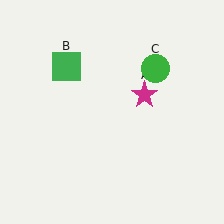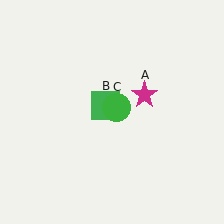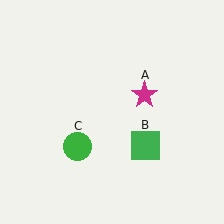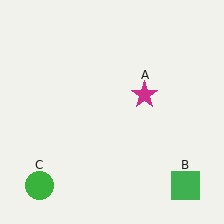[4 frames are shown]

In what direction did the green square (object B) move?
The green square (object B) moved down and to the right.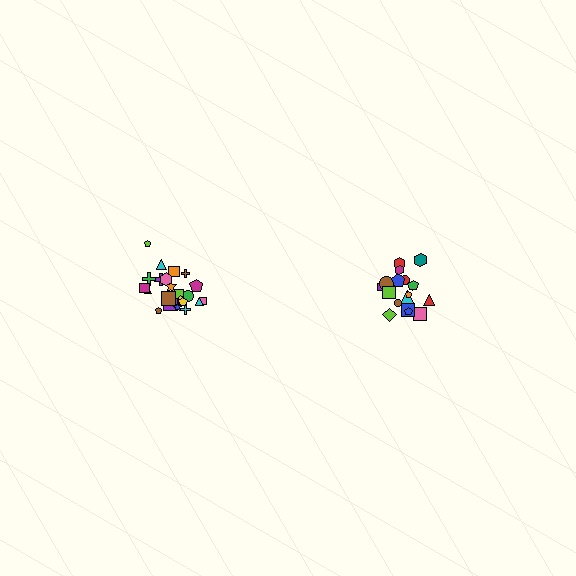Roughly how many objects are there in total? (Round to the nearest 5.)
Roughly 45 objects in total.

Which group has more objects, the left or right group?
The left group.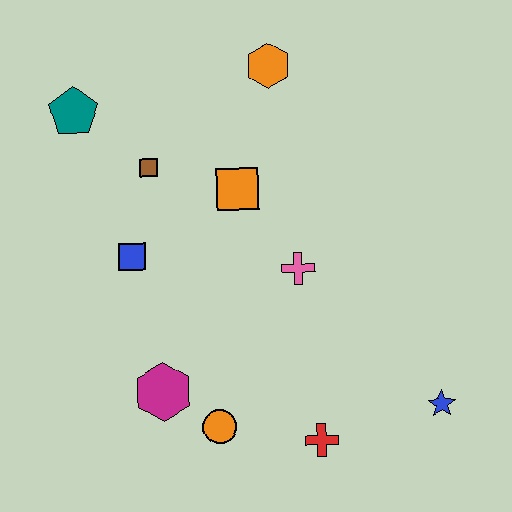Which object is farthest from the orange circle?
The orange hexagon is farthest from the orange circle.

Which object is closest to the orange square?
The brown square is closest to the orange square.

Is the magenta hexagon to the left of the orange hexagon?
Yes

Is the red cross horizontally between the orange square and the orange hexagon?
No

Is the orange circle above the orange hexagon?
No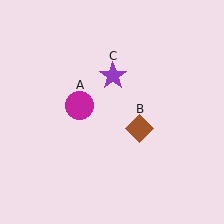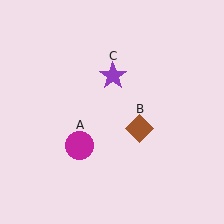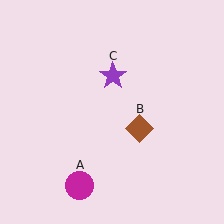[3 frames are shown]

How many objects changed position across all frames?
1 object changed position: magenta circle (object A).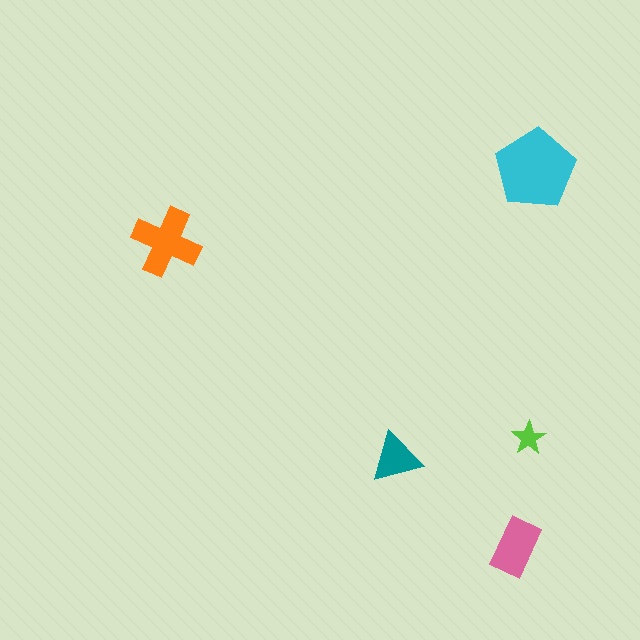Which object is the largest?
The cyan pentagon.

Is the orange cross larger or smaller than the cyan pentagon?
Smaller.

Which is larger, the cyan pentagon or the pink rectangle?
The cyan pentagon.